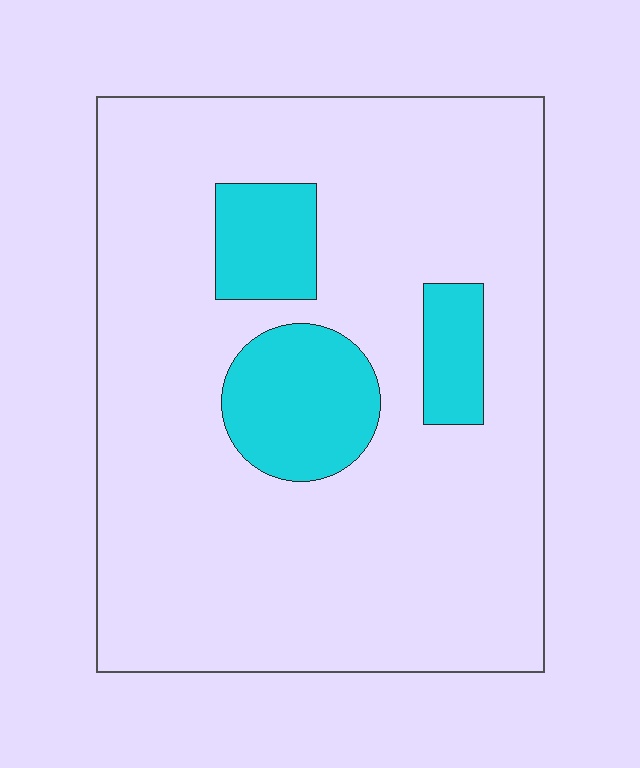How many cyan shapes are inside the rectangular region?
3.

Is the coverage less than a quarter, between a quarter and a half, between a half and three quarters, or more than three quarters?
Less than a quarter.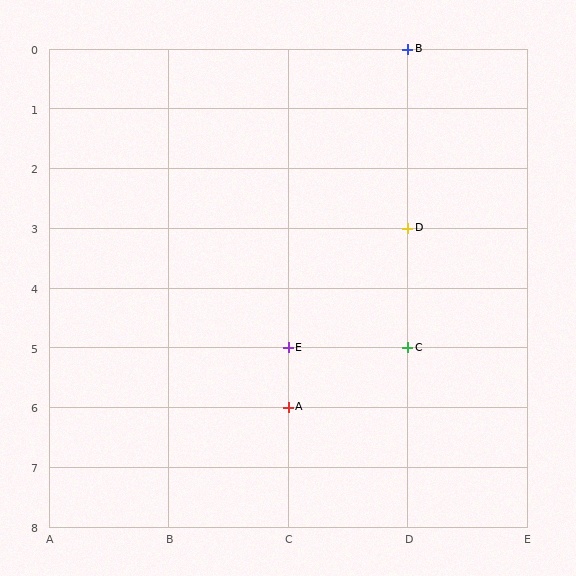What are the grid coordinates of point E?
Point E is at grid coordinates (C, 5).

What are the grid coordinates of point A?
Point A is at grid coordinates (C, 6).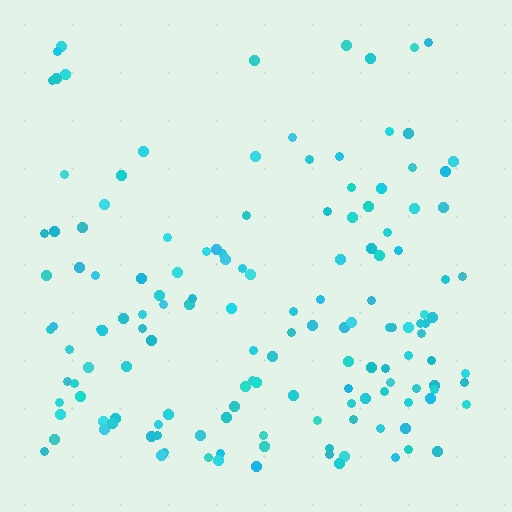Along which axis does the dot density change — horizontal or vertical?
Vertical.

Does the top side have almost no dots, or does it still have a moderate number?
Still a moderate number, just noticeably fewer than the bottom.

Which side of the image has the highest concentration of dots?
The bottom.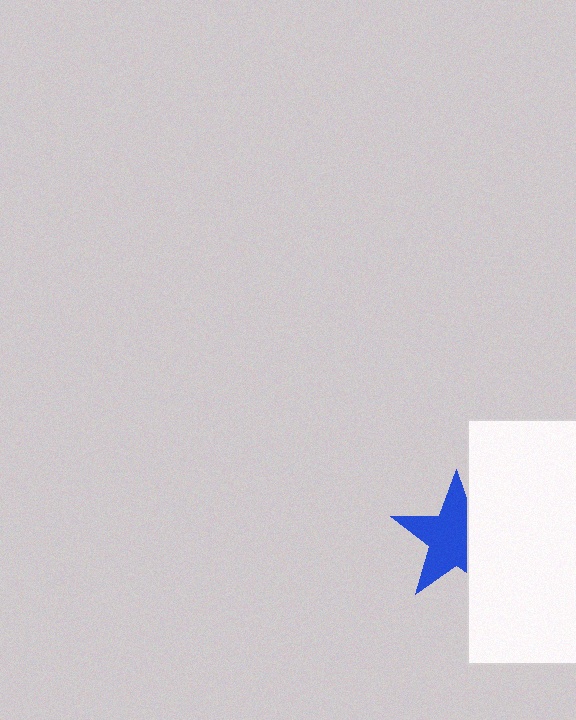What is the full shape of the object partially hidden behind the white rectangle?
The partially hidden object is a blue star.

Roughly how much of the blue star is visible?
Most of it is visible (roughly 67%).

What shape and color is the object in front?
The object in front is a white rectangle.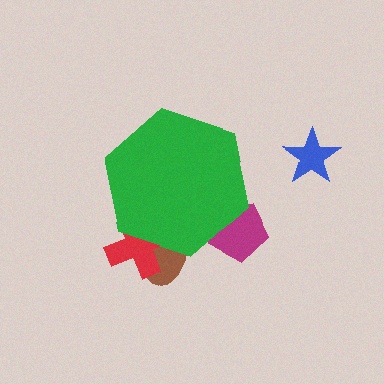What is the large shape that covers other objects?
A green hexagon.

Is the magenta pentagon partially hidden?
Yes, the magenta pentagon is partially hidden behind the green hexagon.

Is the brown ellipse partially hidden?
Yes, the brown ellipse is partially hidden behind the green hexagon.